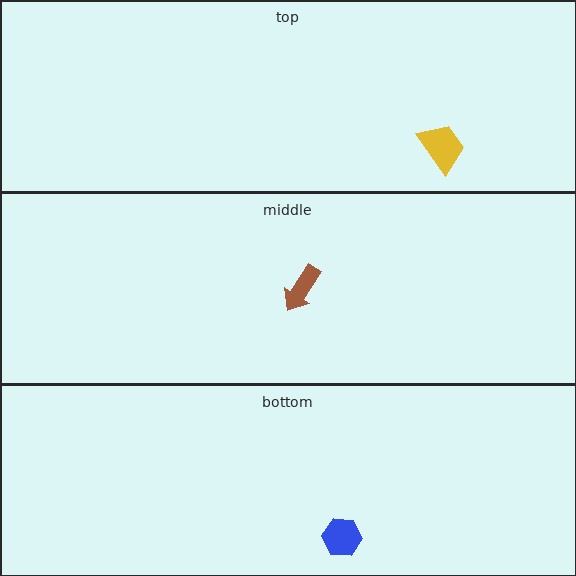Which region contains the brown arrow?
The middle region.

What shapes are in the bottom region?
The blue hexagon.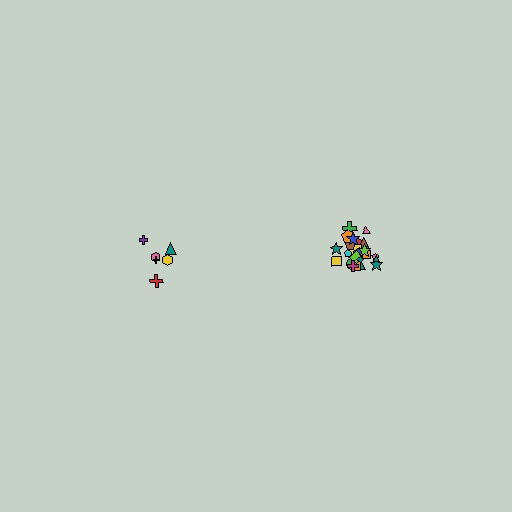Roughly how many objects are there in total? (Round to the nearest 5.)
Roughly 30 objects in total.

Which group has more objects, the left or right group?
The right group.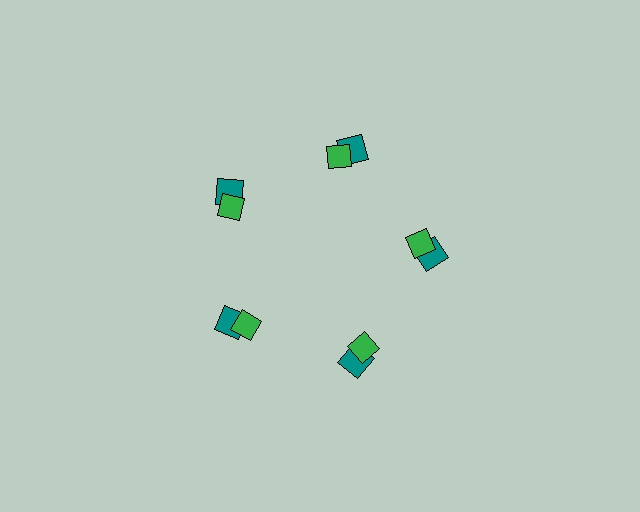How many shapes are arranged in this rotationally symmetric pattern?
There are 10 shapes, arranged in 5 groups of 2.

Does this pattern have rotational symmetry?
Yes, this pattern has 5-fold rotational symmetry. It looks the same after rotating 72 degrees around the center.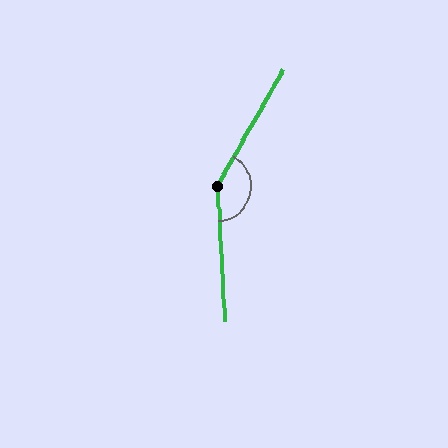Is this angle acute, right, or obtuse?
It is obtuse.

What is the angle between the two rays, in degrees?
Approximately 147 degrees.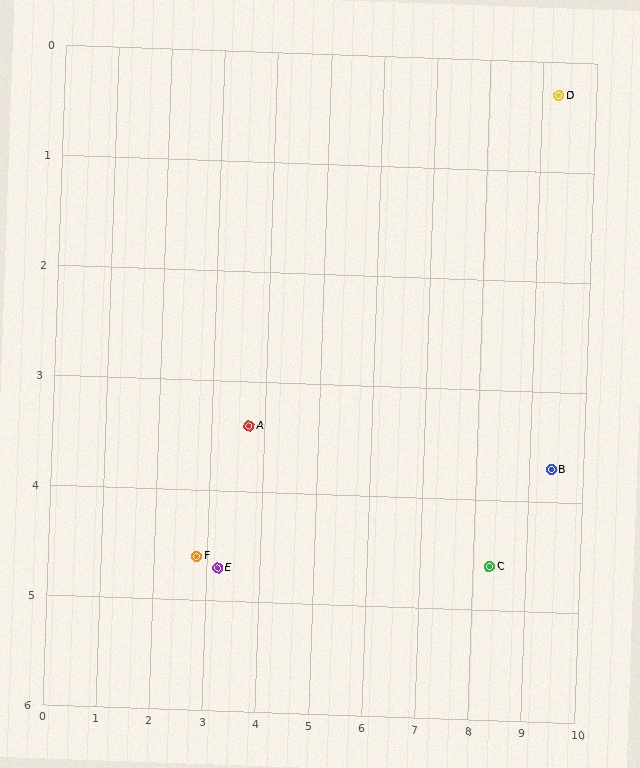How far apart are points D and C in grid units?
Points D and C are about 4.4 grid units apart.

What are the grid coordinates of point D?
Point D is at approximately (9.3, 0.3).